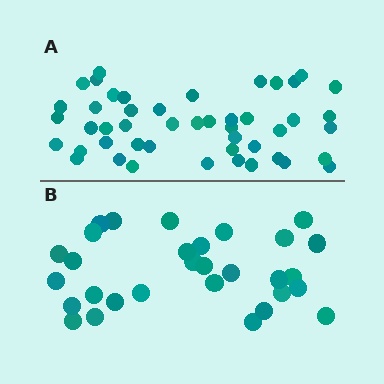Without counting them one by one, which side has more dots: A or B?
Region A (the top region) has more dots.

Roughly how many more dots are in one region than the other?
Region A has approximately 15 more dots than region B.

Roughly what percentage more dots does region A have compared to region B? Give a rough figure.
About 55% more.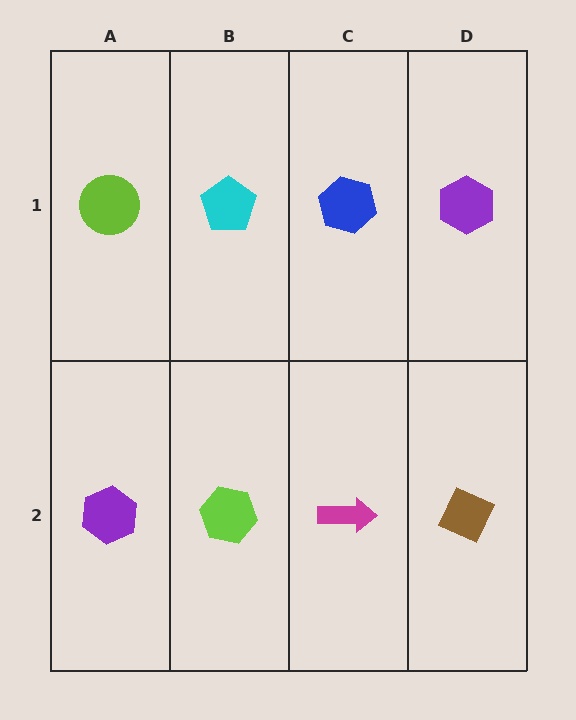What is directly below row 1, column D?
A brown diamond.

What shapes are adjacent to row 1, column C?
A magenta arrow (row 2, column C), a cyan pentagon (row 1, column B), a purple hexagon (row 1, column D).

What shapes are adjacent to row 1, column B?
A lime hexagon (row 2, column B), a lime circle (row 1, column A), a blue hexagon (row 1, column C).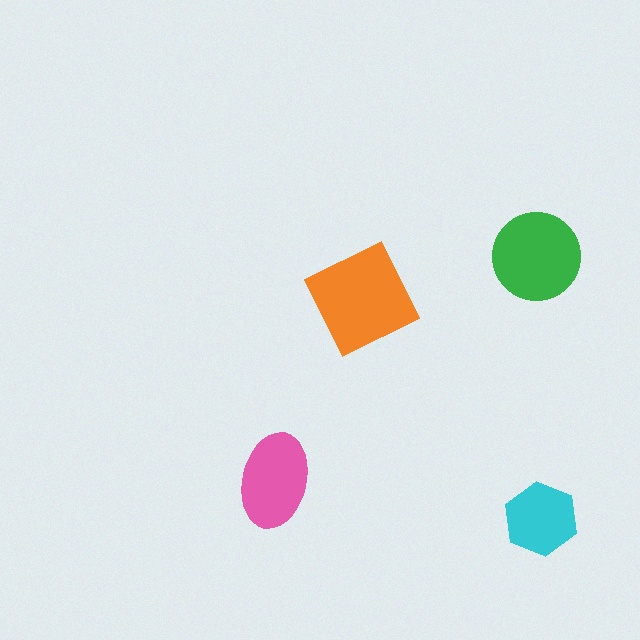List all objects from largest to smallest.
The orange diamond, the green circle, the pink ellipse, the cyan hexagon.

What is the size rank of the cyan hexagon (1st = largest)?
4th.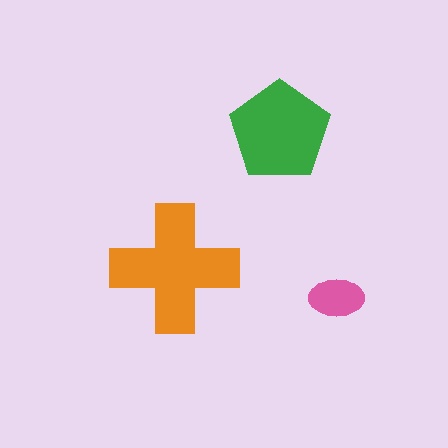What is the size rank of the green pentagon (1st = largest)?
2nd.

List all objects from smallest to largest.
The pink ellipse, the green pentagon, the orange cross.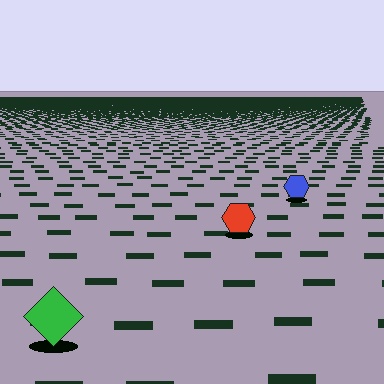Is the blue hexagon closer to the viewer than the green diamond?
No. The green diamond is closer — you can tell from the texture gradient: the ground texture is coarser near it.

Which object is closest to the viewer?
The green diamond is closest. The texture marks near it are larger and more spread out.